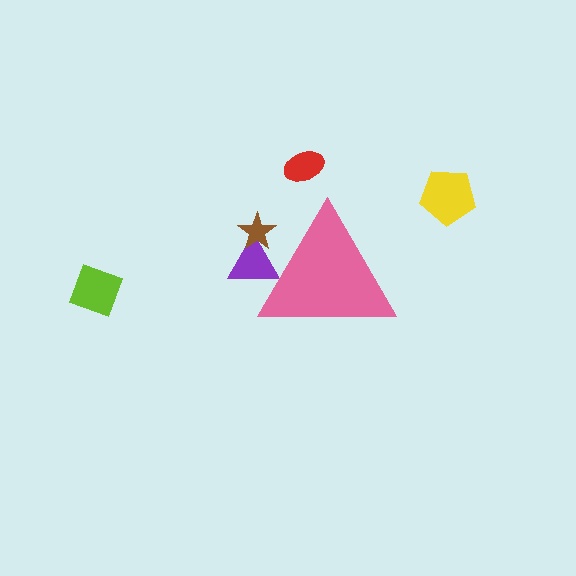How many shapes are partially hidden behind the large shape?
2 shapes are partially hidden.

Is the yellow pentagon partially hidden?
No, the yellow pentagon is fully visible.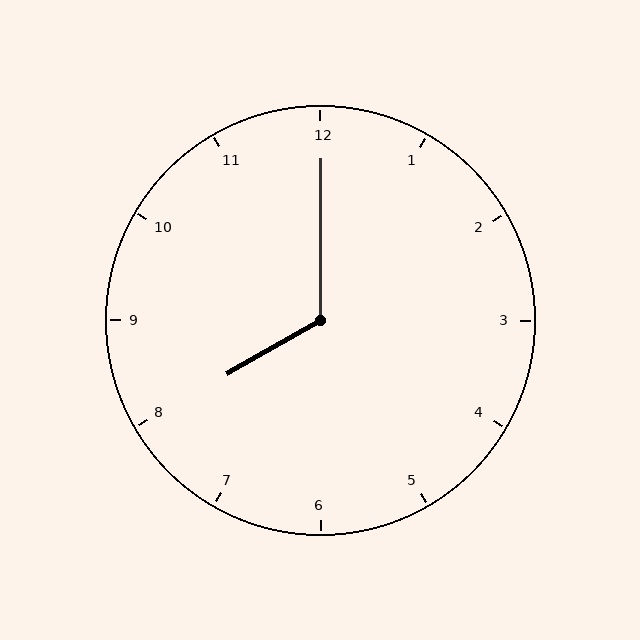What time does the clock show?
8:00.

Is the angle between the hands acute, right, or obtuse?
It is obtuse.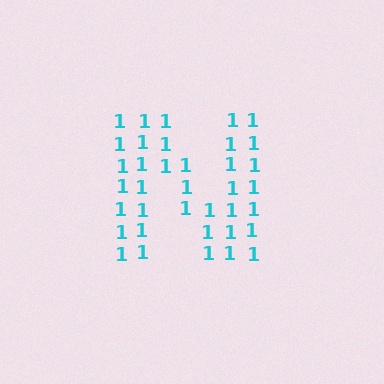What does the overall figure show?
The overall figure shows the letter N.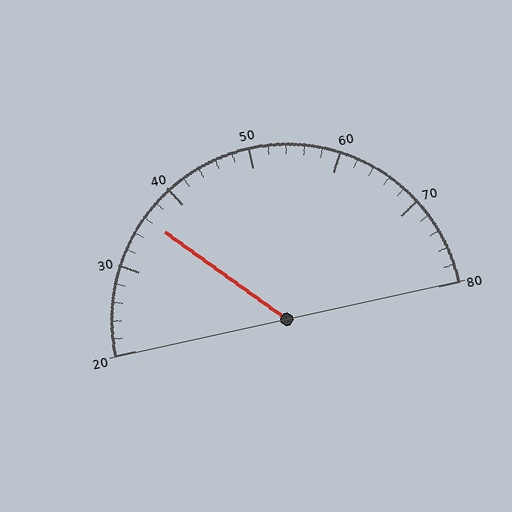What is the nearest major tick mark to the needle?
The nearest major tick mark is 40.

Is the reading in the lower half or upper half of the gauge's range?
The reading is in the lower half of the range (20 to 80).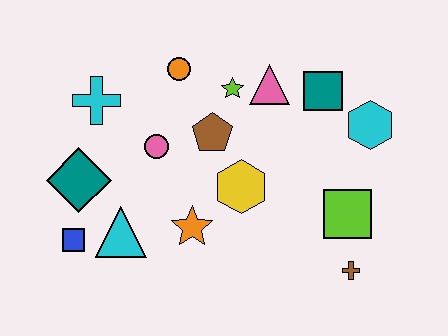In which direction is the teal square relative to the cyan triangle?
The teal square is to the right of the cyan triangle.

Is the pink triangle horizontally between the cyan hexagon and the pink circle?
Yes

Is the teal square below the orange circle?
Yes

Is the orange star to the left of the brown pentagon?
Yes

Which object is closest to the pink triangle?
The lime star is closest to the pink triangle.